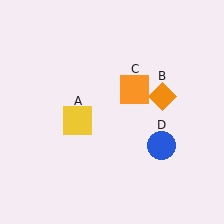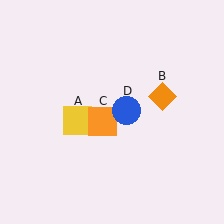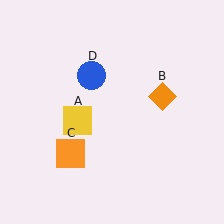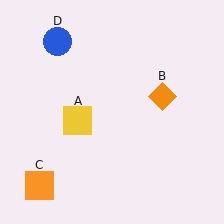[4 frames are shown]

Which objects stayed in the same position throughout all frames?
Yellow square (object A) and orange diamond (object B) remained stationary.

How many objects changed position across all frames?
2 objects changed position: orange square (object C), blue circle (object D).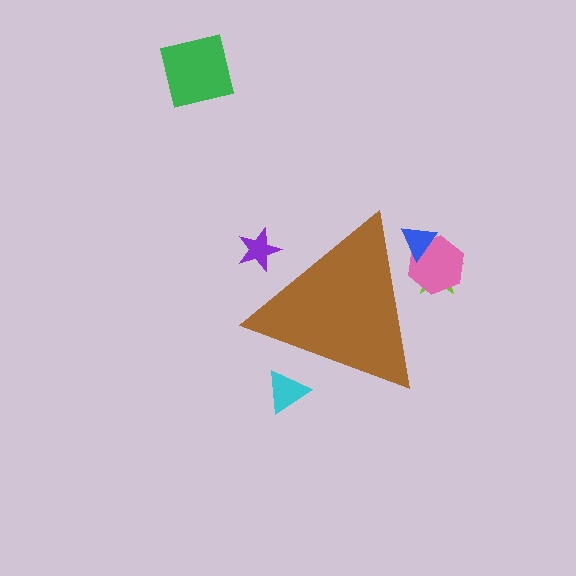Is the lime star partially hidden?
Yes, the lime star is partially hidden behind the brown triangle.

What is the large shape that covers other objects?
A brown triangle.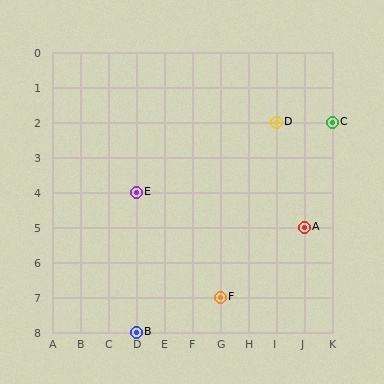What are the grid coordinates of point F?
Point F is at grid coordinates (G, 7).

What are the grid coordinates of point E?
Point E is at grid coordinates (D, 4).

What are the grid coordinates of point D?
Point D is at grid coordinates (I, 2).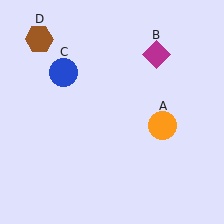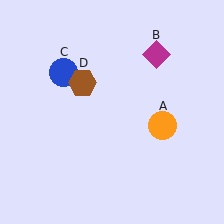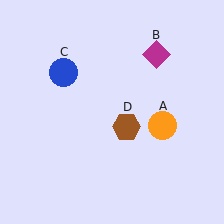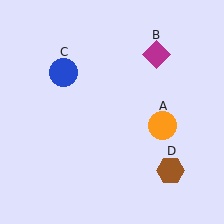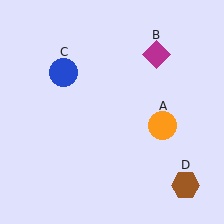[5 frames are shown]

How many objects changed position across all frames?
1 object changed position: brown hexagon (object D).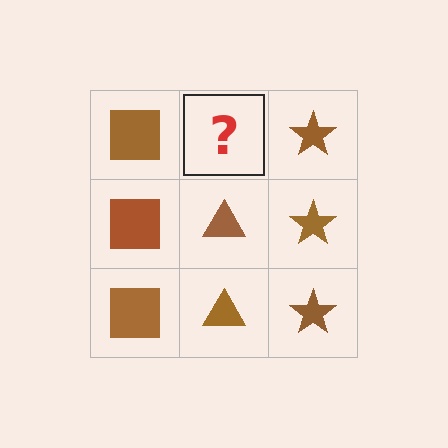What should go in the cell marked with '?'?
The missing cell should contain a brown triangle.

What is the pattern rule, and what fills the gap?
The rule is that each column has a consistent shape. The gap should be filled with a brown triangle.